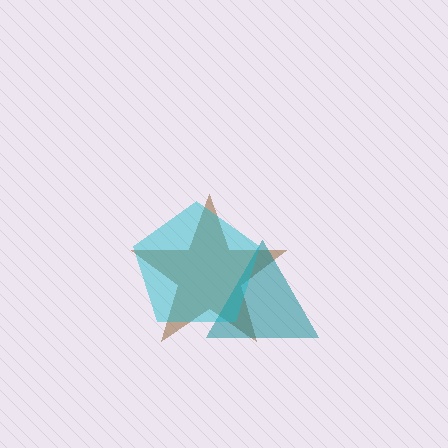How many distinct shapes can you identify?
There are 3 distinct shapes: a brown star, a teal triangle, a cyan pentagon.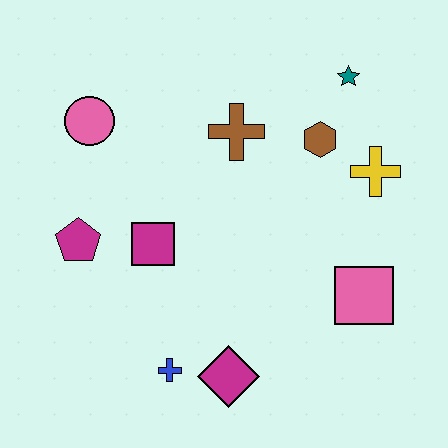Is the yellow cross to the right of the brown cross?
Yes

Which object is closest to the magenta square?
The magenta pentagon is closest to the magenta square.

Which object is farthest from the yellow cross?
The magenta pentagon is farthest from the yellow cross.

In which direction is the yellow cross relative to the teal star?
The yellow cross is below the teal star.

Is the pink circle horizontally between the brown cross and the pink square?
No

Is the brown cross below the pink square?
No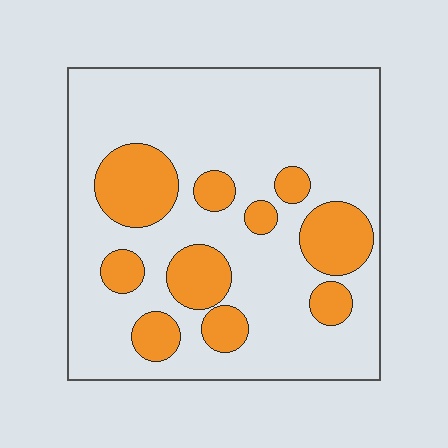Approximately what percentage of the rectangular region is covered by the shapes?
Approximately 25%.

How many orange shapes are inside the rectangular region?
10.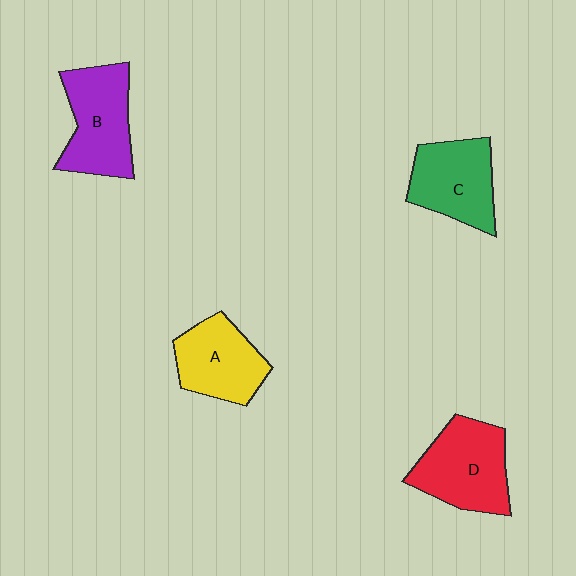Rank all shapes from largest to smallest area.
From largest to smallest: D (red), B (purple), C (green), A (yellow).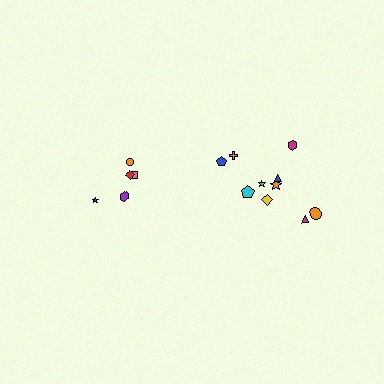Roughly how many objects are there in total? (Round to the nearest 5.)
Roughly 15 objects in total.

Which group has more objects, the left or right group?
The right group.